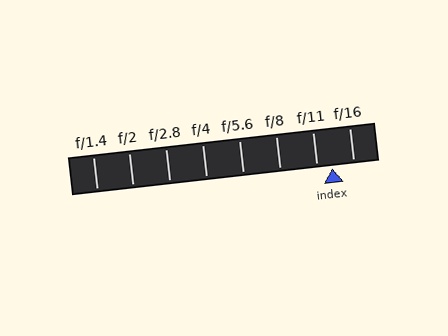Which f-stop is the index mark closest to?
The index mark is closest to f/11.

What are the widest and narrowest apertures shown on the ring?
The widest aperture shown is f/1.4 and the narrowest is f/16.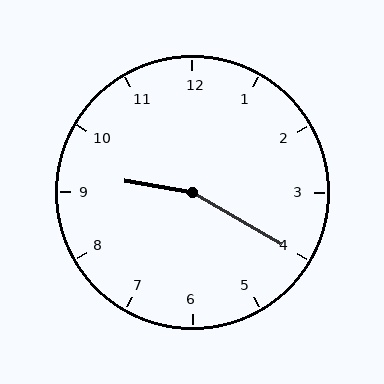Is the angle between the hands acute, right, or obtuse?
It is obtuse.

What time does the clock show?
9:20.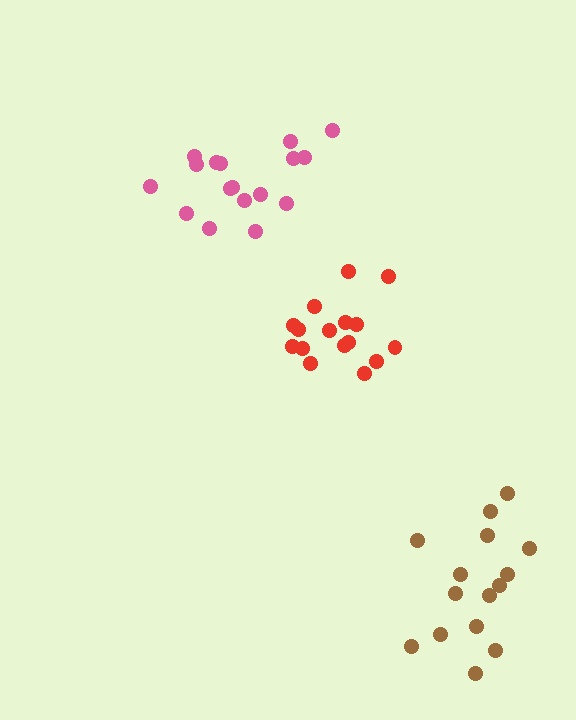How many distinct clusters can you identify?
There are 3 distinct clusters.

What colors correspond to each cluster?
The clusters are colored: brown, red, pink.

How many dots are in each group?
Group 1: 15 dots, Group 2: 16 dots, Group 3: 17 dots (48 total).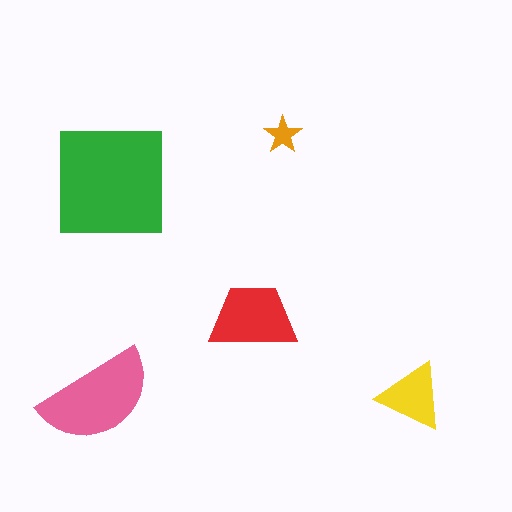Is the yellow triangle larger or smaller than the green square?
Smaller.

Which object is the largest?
The green square.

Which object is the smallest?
The orange star.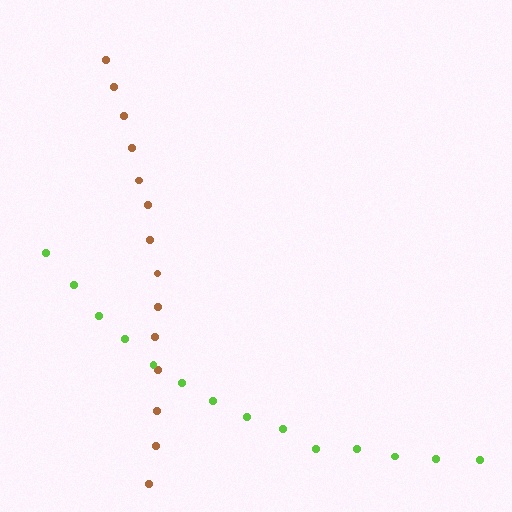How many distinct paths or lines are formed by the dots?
There are 2 distinct paths.